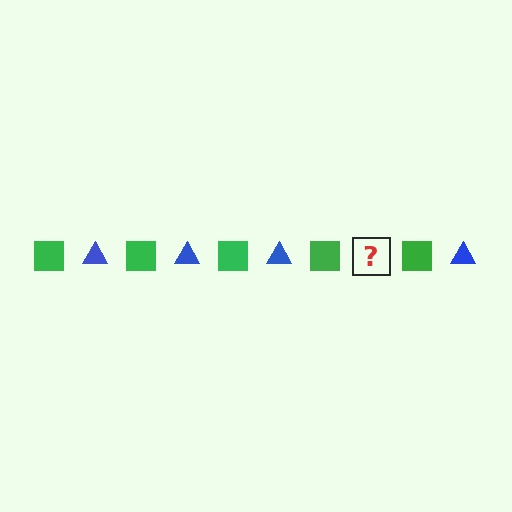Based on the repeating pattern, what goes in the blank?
The blank should be a blue triangle.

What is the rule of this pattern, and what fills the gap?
The rule is that the pattern alternates between green square and blue triangle. The gap should be filled with a blue triangle.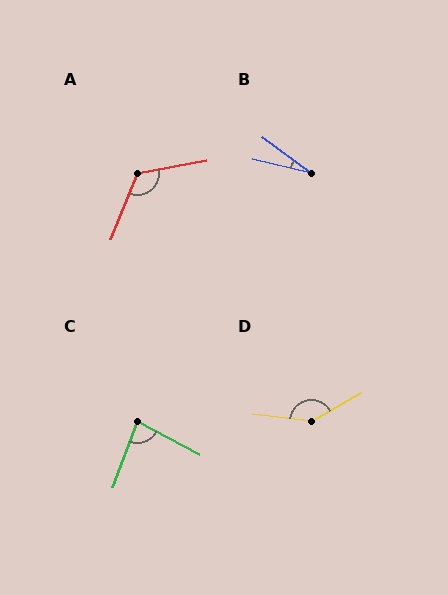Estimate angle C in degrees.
Approximately 82 degrees.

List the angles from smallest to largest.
B (23°), C (82°), A (123°), D (144°).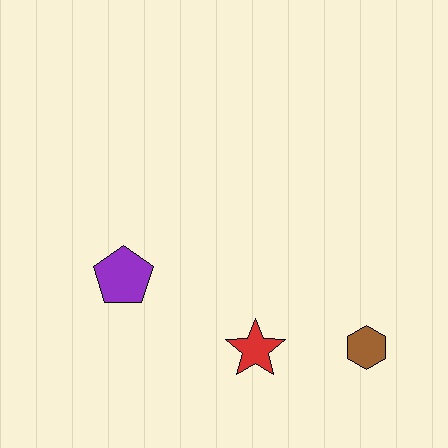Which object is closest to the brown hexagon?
The red star is closest to the brown hexagon.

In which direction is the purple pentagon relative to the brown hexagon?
The purple pentagon is to the left of the brown hexagon.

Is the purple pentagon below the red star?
No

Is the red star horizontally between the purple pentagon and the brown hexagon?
Yes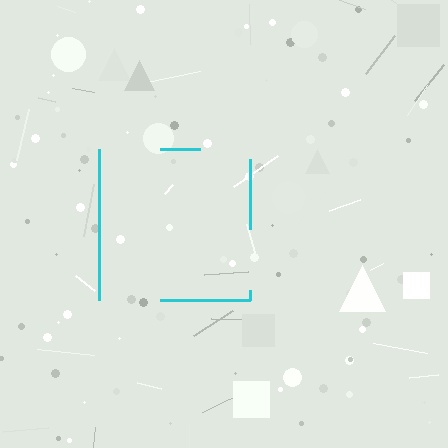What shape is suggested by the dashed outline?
The dashed outline suggests a square.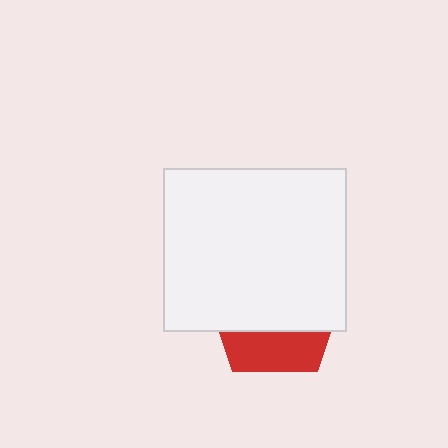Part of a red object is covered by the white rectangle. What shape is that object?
It is a pentagon.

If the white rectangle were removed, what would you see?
You would see the complete red pentagon.